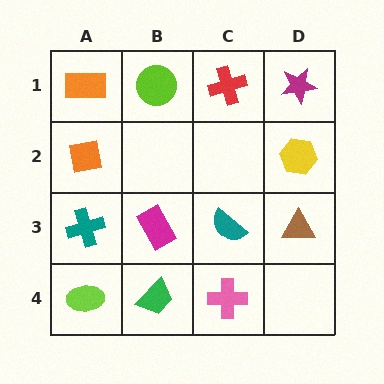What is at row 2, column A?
An orange square.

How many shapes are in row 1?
4 shapes.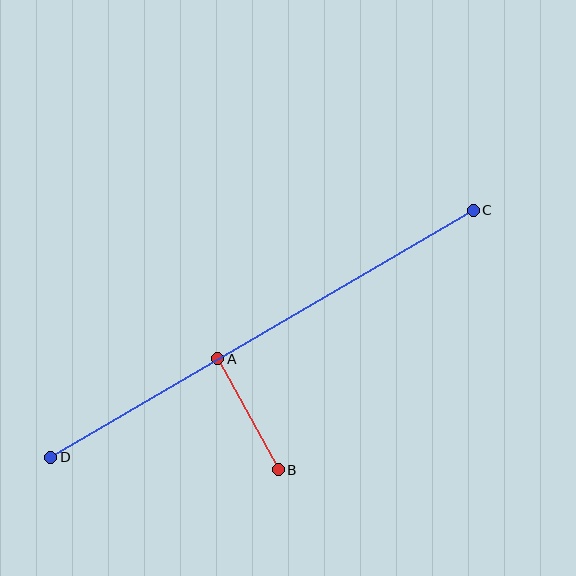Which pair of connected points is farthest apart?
Points C and D are farthest apart.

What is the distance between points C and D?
The distance is approximately 489 pixels.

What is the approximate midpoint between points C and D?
The midpoint is at approximately (262, 334) pixels.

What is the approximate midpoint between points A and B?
The midpoint is at approximately (248, 414) pixels.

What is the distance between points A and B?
The distance is approximately 127 pixels.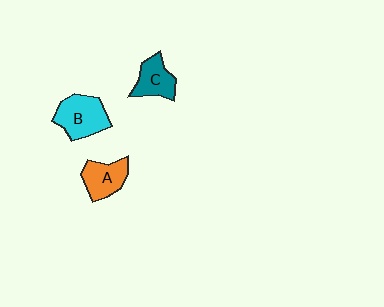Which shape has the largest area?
Shape B (cyan).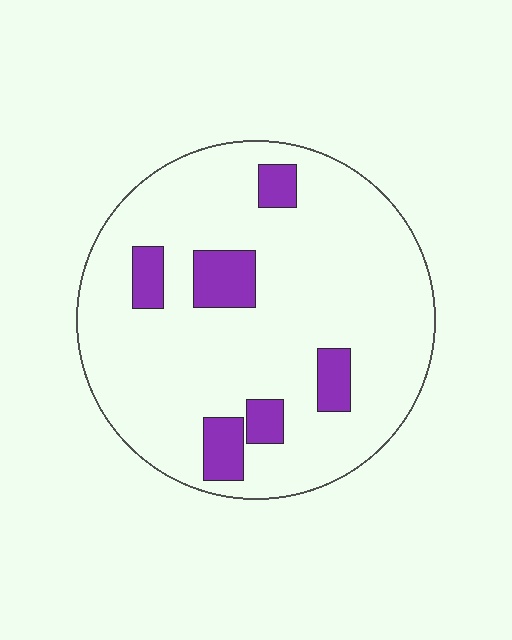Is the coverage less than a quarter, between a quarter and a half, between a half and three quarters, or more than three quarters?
Less than a quarter.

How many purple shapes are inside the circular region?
6.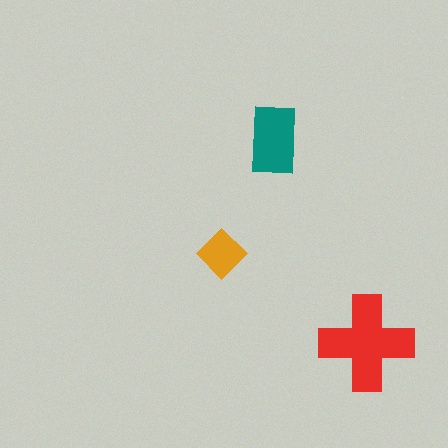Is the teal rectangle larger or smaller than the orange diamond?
Larger.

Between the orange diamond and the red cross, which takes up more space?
The red cross.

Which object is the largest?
The red cross.